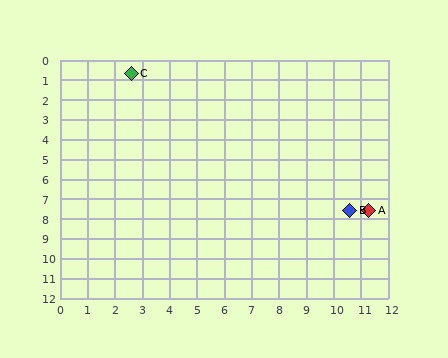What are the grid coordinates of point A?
Point A is at approximately (11.3, 7.6).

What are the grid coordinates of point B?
Point B is at approximately (10.6, 7.6).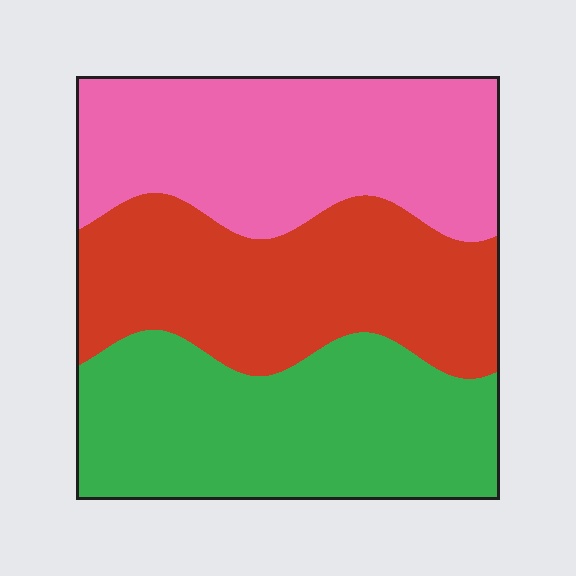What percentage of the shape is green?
Green takes up between a quarter and a half of the shape.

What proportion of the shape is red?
Red takes up about one third (1/3) of the shape.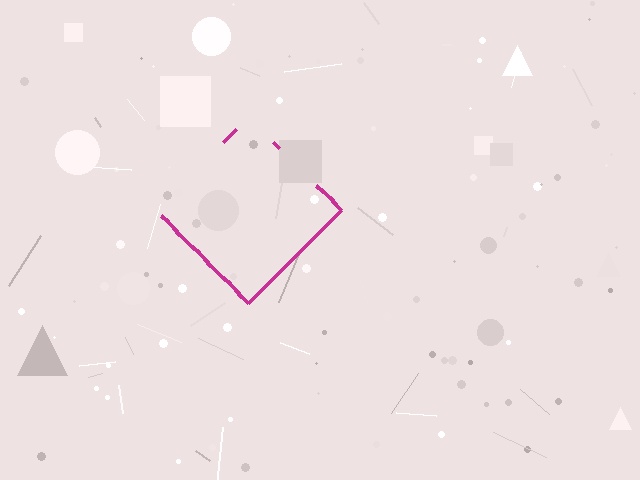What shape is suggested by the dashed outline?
The dashed outline suggests a diamond.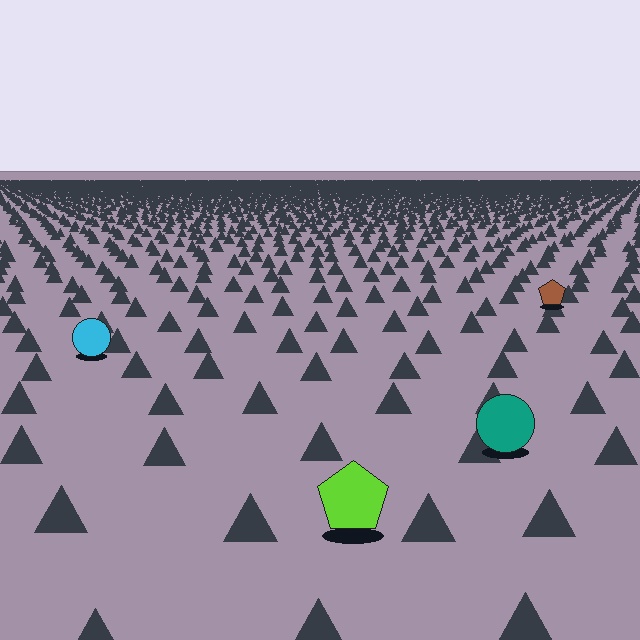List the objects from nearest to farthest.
From nearest to farthest: the lime pentagon, the teal circle, the cyan circle, the brown pentagon.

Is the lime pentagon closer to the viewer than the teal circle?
Yes. The lime pentagon is closer — you can tell from the texture gradient: the ground texture is coarser near it.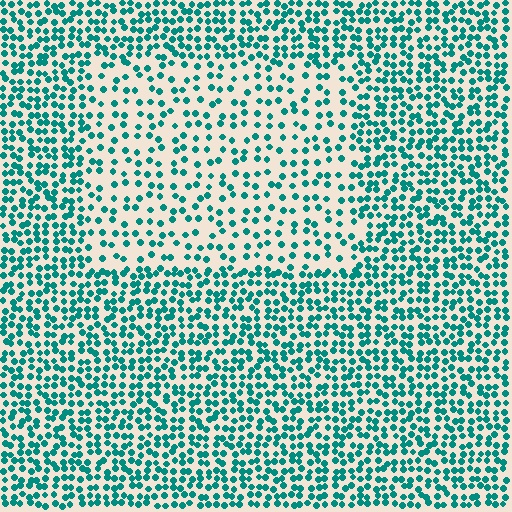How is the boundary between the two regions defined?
The boundary is defined by a change in element density (approximately 2.0x ratio). All elements are the same color, size, and shape.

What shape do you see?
I see a rectangle.